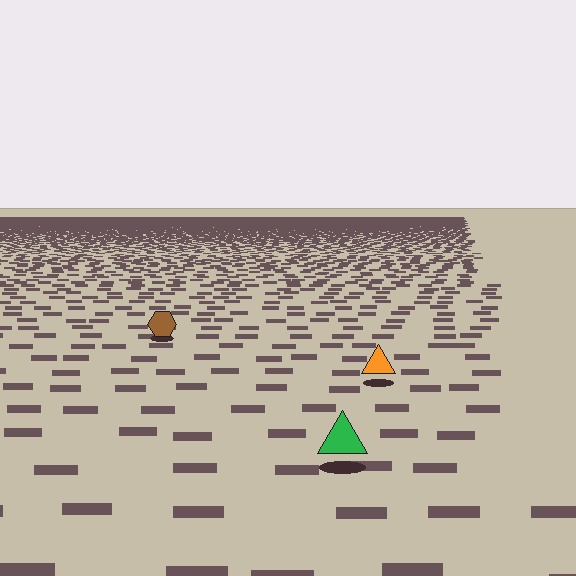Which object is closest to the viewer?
The green triangle is closest. The texture marks near it are larger and more spread out.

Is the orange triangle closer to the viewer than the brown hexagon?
Yes. The orange triangle is closer — you can tell from the texture gradient: the ground texture is coarser near it.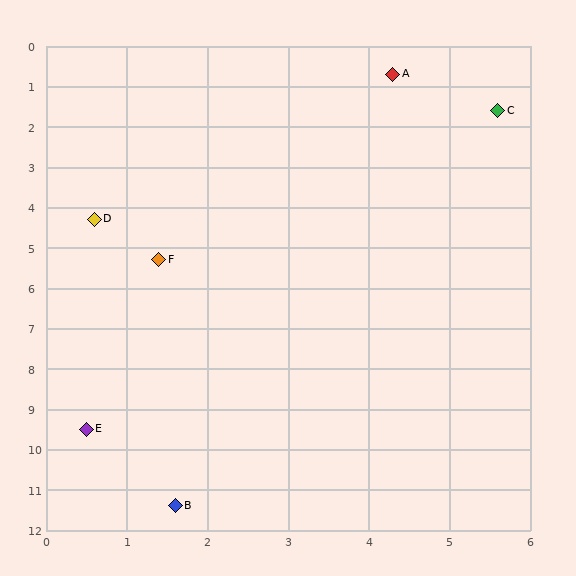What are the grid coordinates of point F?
Point F is at approximately (1.4, 5.3).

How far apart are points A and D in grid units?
Points A and D are about 5.2 grid units apart.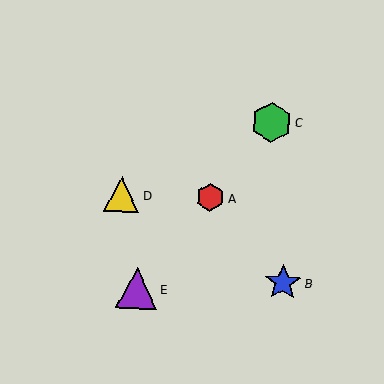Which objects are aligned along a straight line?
Objects A, C, E are aligned along a straight line.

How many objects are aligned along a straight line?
3 objects (A, C, E) are aligned along a straight line.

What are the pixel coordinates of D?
Object D is at (122, 194).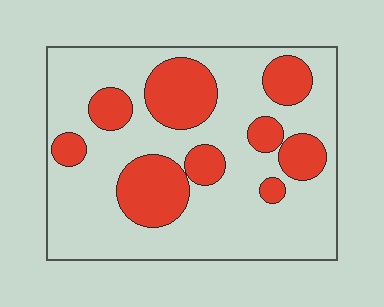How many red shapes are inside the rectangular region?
9.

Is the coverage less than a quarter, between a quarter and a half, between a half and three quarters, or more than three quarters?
Between a quarter and a half.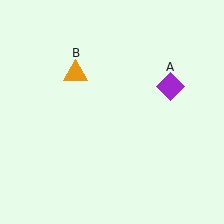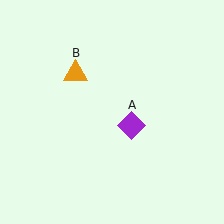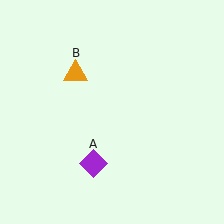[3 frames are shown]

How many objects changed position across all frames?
1 object changed position: purple diamond (object A).